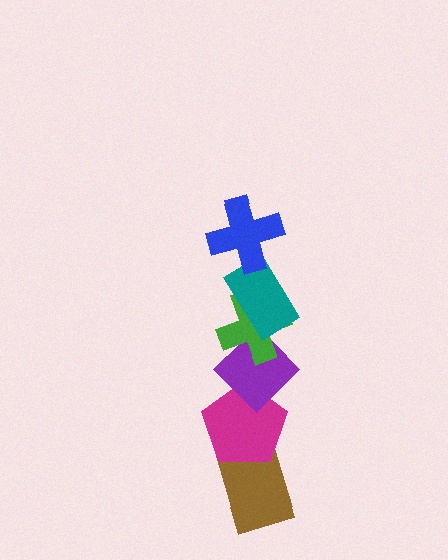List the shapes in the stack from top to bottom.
From top to bottom: the blue cross, the teal rectangle, the green cross, the purple diamond, the magenta pentagon, the brown rectangle.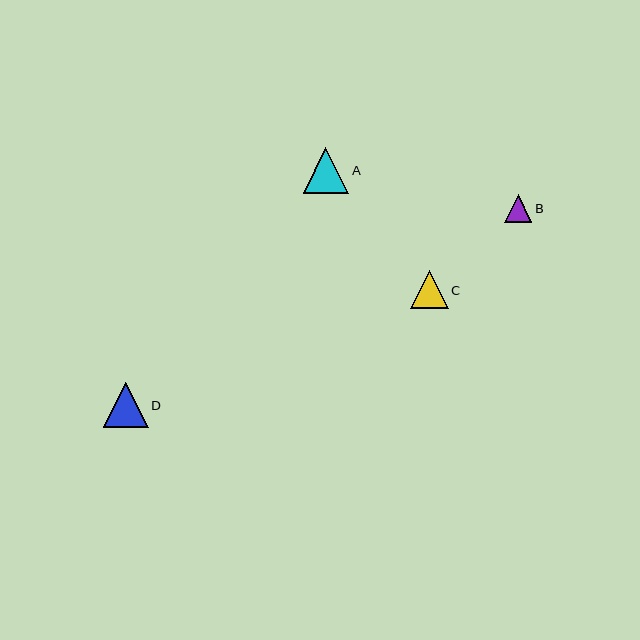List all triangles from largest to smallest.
From largest to smallest: A, D, C, B.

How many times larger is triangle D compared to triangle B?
Triangle D is approximately 1.7 times the size of triangle B.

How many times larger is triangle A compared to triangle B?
Triangle A is approximately 1.7 times the size of triangle B.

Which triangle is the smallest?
Triangle B is the smallest with a size of approximately 27 pixels.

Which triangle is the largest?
Triangle A is the largest with a size of approximately 46 pixels.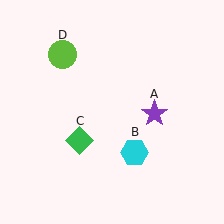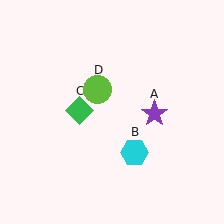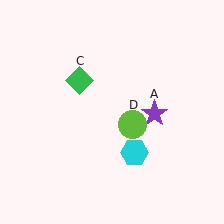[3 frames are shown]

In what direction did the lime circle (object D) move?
The lime circle (object D) moved down and to the right.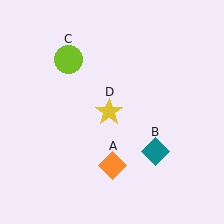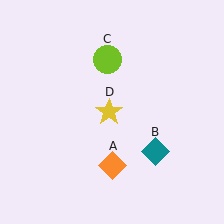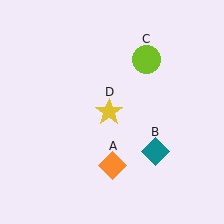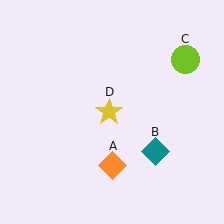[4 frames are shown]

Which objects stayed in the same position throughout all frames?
Orange diamond (object A) and teal diamond (object B) and yellow star (object D) remained stationary.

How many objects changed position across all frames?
1 object changed position: lime circle (object C).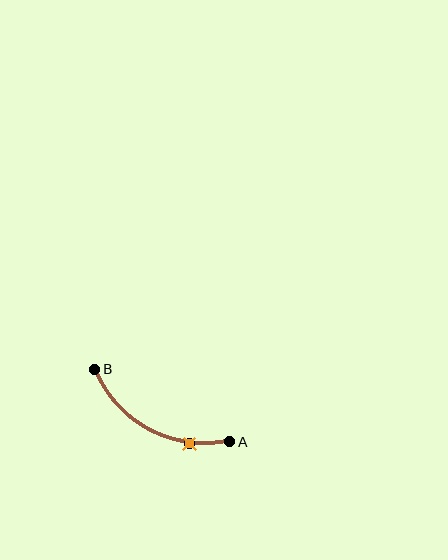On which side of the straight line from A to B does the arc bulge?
The arc bulges below the straight line connecting A and B.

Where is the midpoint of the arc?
The arc midpoint is the point on the curve farthest from the straight line joining A and B. It sits below that line.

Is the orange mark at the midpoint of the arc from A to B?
No. The orange mark lies on the arc but is closer to endpoint A. The arc midpoint would be at the point on the curve equidistant along the arc from both A and B.